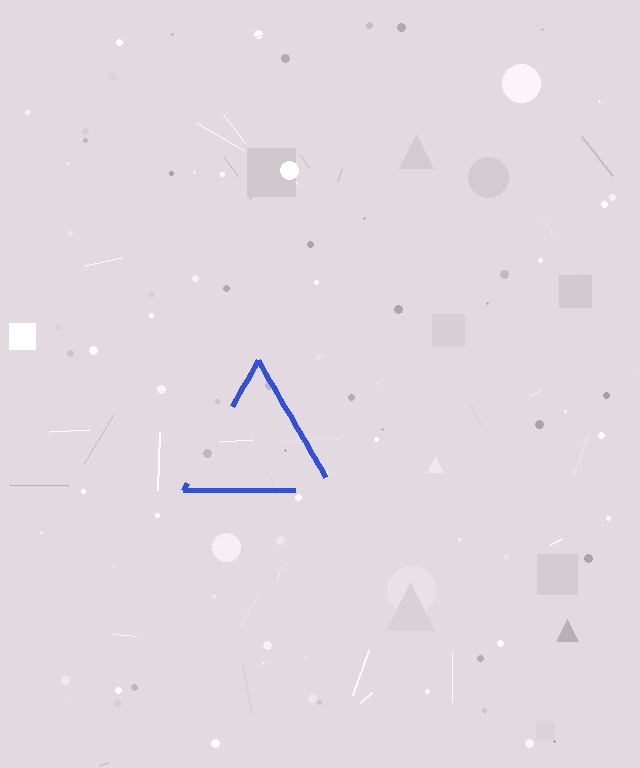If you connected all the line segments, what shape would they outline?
They would outline a triangle.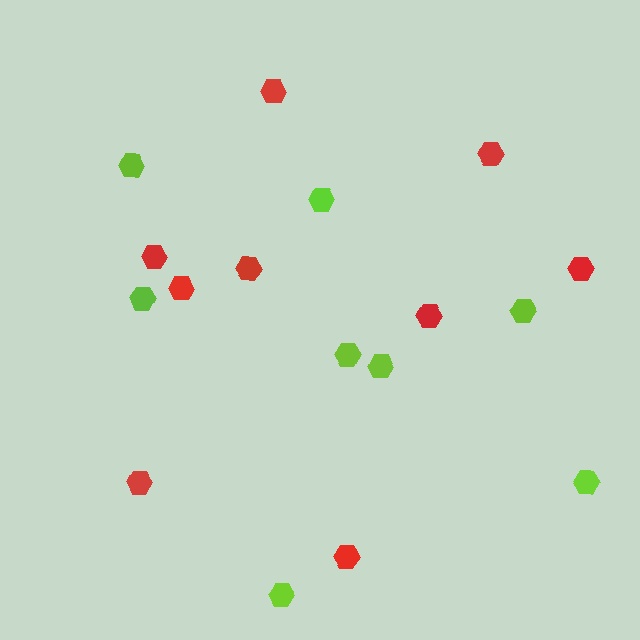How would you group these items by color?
There are 2 groups: one group of lime hexagons (8) and one group of red hexagons (9).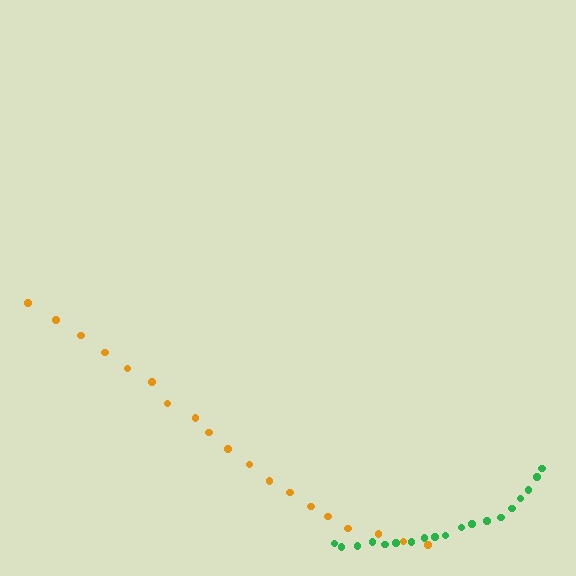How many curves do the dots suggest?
There are 2 distinct paths.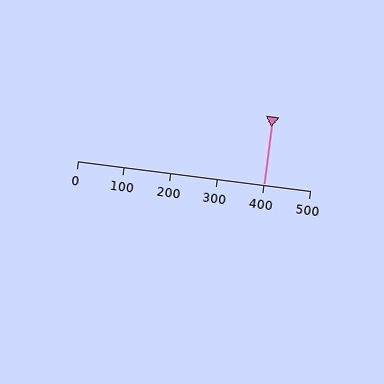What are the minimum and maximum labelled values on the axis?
The axis runs from 0 to 500.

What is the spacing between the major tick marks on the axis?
The major ticks are spaced 100 apart.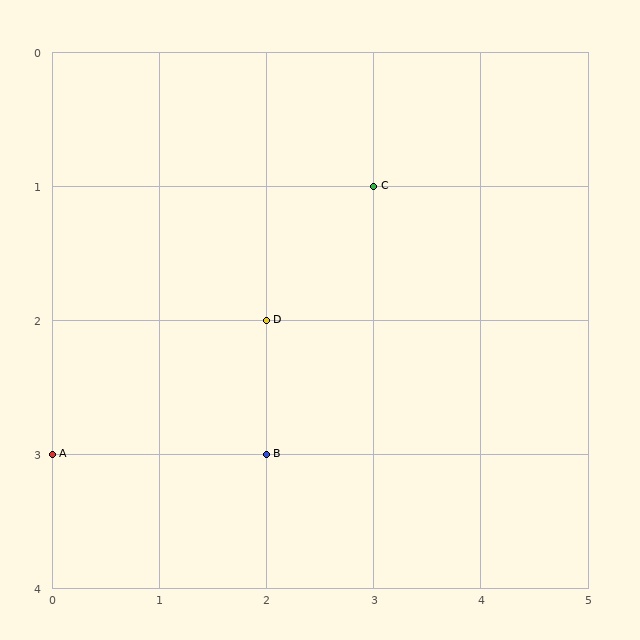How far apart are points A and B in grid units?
Points A and B are 2 columns apart.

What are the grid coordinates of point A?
Point A is at grid coordinates (0, 3).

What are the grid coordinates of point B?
Point B is at grid coordinates (2, 3).